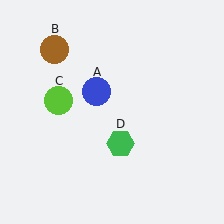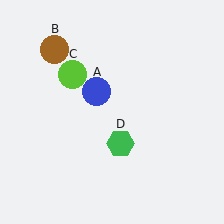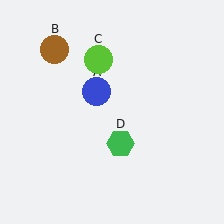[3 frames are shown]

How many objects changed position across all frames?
1 object changed position: lime circle (object C).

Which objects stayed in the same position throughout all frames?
Blue circle (object A) and brown circle (object B) and green hexagon (object D) remained stationary.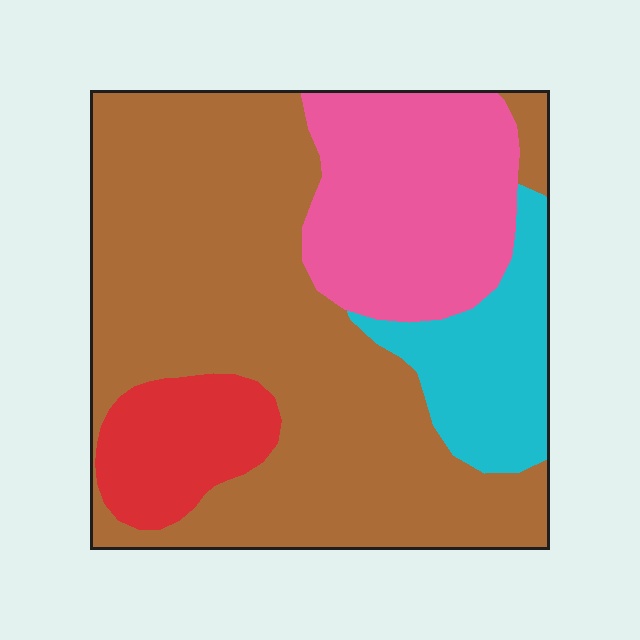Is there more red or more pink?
Pink.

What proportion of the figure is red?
Red takes up less than a quarter of the figure.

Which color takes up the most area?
Brown, at roughly 55%.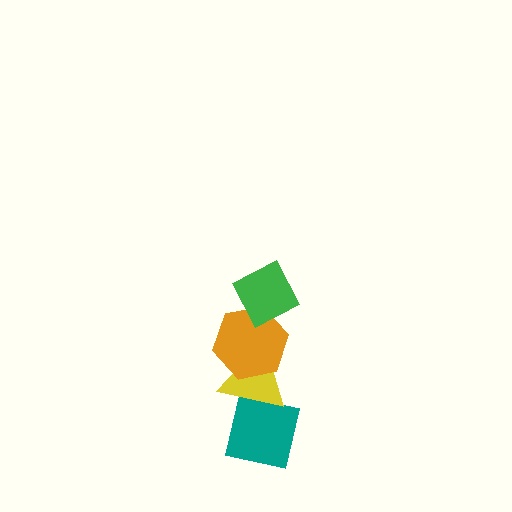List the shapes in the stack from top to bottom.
From top to bottom: the green diamond, the orange hexagon, the yellow triangle, the teal square.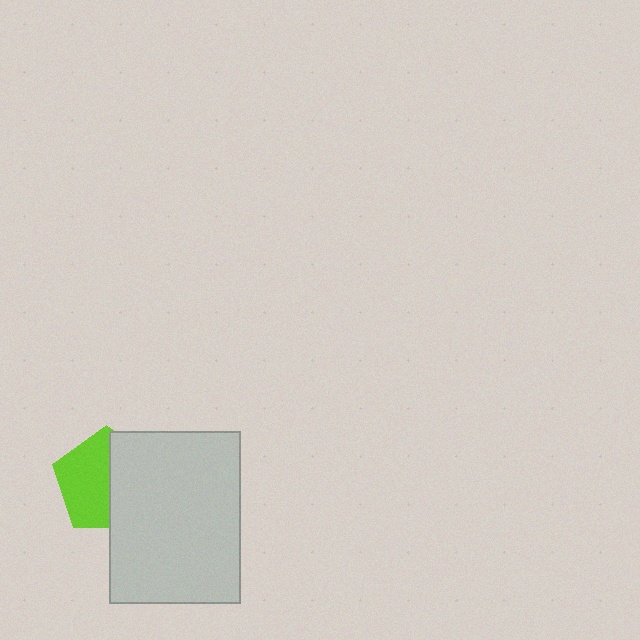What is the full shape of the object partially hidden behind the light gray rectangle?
The partially hidden object is a lime pentagon.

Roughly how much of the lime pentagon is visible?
About half of it is visible (roughly 54%).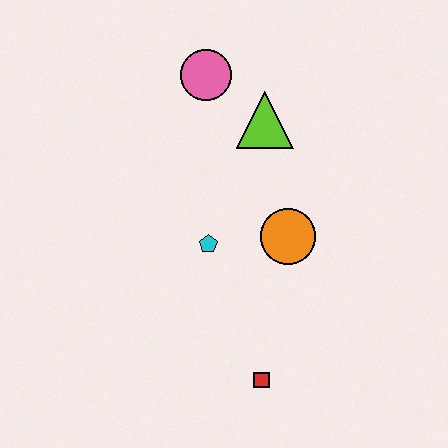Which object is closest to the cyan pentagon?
The orange circle is closest to the cyan pentagon.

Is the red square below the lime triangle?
Yes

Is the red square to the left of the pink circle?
No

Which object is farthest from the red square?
The pink circle is farthest from the red square.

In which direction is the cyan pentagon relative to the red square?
The cyan pentagon is above the red square.